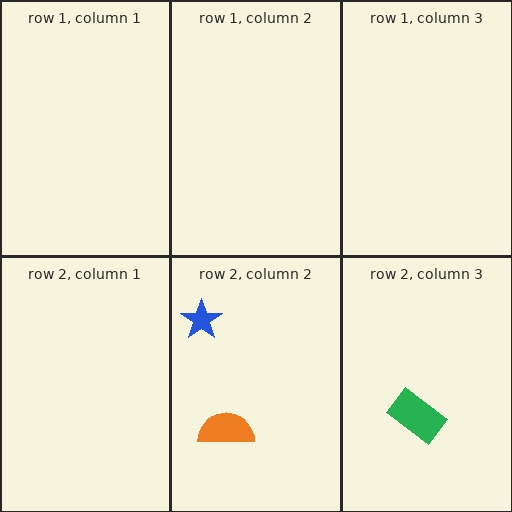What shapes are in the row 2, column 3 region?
The green rectangle.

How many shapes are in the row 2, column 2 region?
2.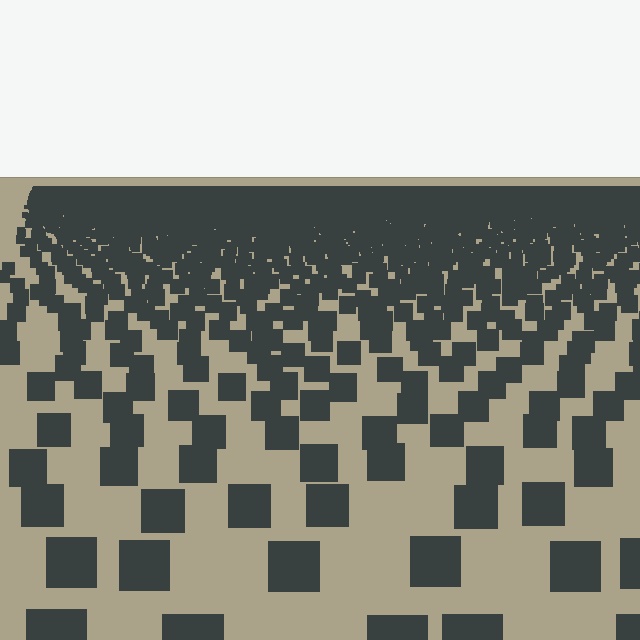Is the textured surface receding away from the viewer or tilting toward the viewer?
The surface is receding away from the viewer. Texture elements get smaller and denser toward the top.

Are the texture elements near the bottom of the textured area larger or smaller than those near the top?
Larger. Near the bottom, elements are closer to the viewer and appear at a bigger on-screen size.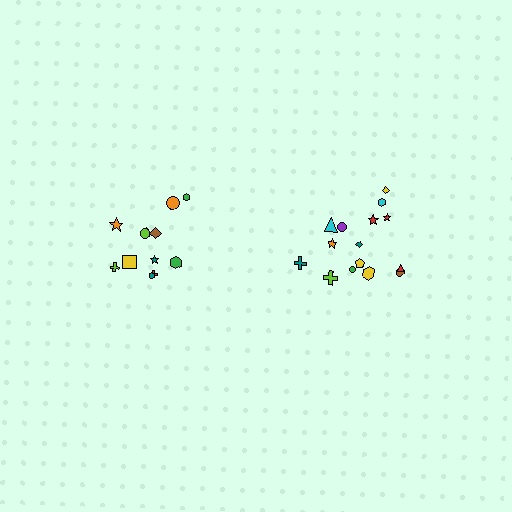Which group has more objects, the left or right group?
The right group.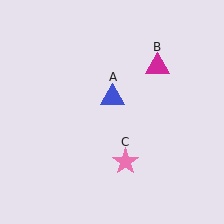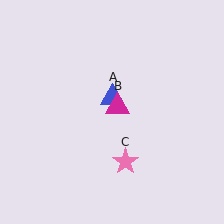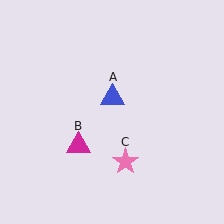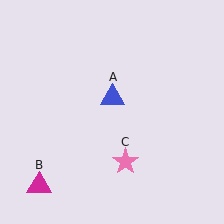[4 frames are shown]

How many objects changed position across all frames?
1 object changed position: magenta triangle (object B).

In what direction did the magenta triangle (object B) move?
The magenta triangle (object B) moved down and to the left.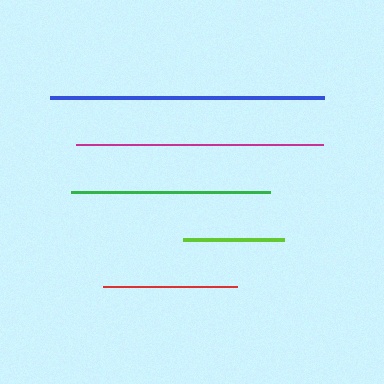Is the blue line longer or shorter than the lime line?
The blue line is longer than the lime line.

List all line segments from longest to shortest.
From longest to shortest: blue, magenta, green, red, lime.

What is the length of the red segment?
The red segment is approximately 134 pixels long.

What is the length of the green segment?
The green segment is approximately 199 pixels long.